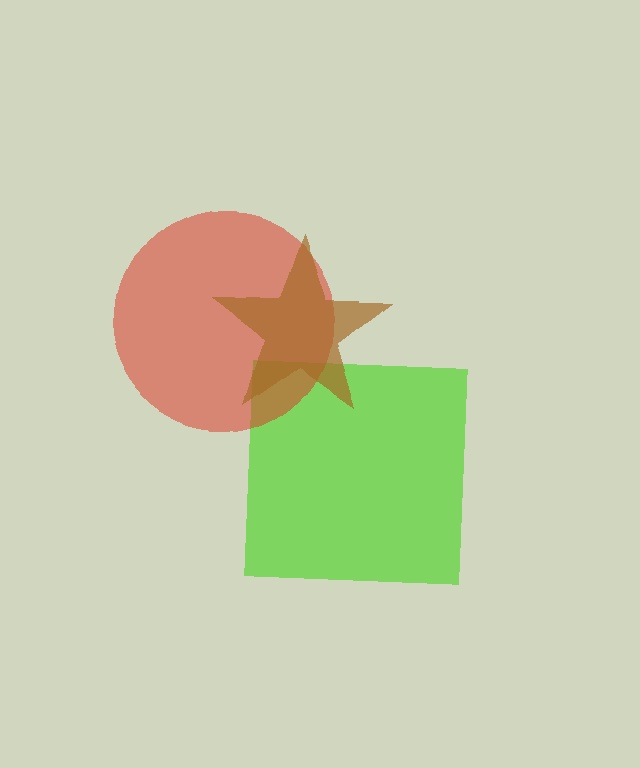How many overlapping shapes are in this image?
There are 3 overlapping shapes in the image.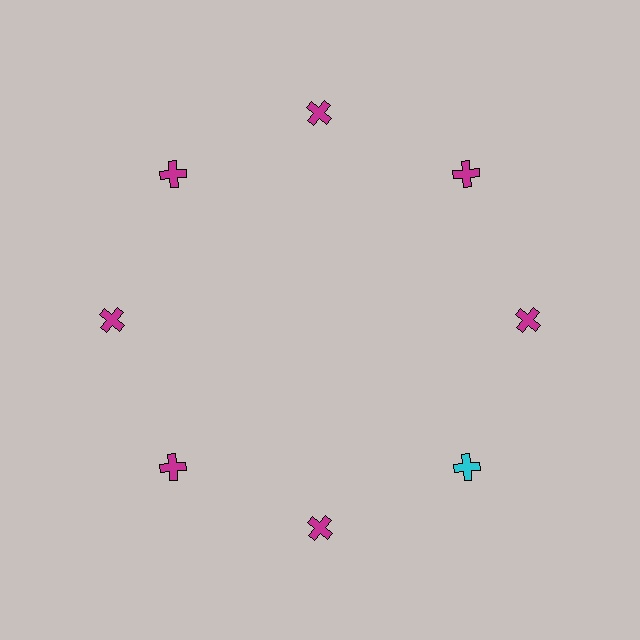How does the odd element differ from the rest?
It has a different color: cyan instead of magenta.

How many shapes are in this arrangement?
There are 8 shapes arranged in a ring pattern.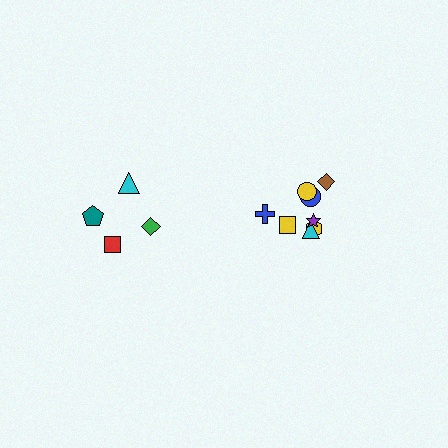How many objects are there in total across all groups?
There are 12 objects.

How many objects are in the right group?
There are 8 objects.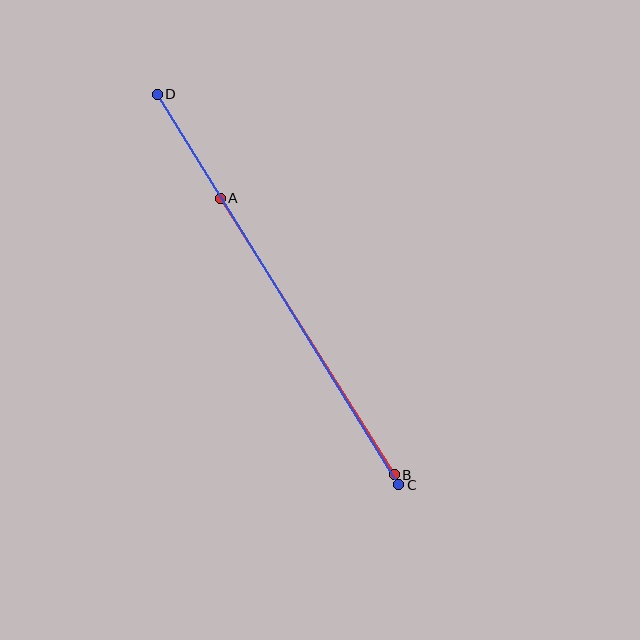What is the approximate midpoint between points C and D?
The midpoint is at approximately (278, 290) pixels.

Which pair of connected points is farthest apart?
Points C and D are farthest apart.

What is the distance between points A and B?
The distance is approximately 327 pixels.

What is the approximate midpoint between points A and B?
The midpoint is at approximately (307, 337) pixels.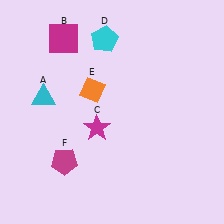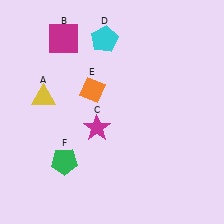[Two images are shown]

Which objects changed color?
A changed from cyan to yellow. F changed from magenta to green.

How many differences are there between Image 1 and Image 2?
There are 2 differences between the two images.